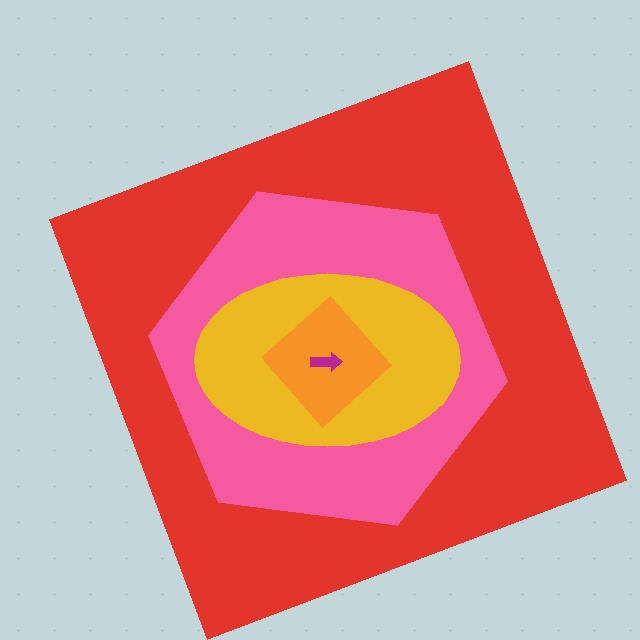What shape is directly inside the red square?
The pink hexagon.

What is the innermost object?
The magenta arrow.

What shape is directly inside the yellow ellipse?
The orange diamond.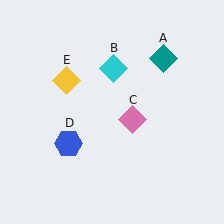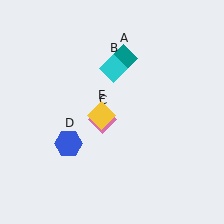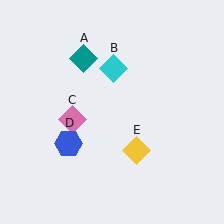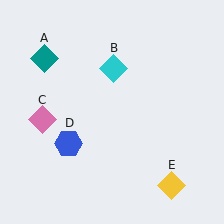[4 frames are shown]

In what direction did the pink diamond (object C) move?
The pink diamond (object C) moved left.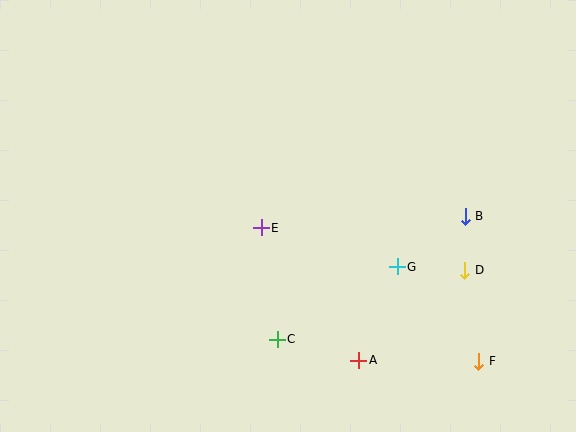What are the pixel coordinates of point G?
Point G is at (397, 267).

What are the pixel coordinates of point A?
Point A is at (359, 360).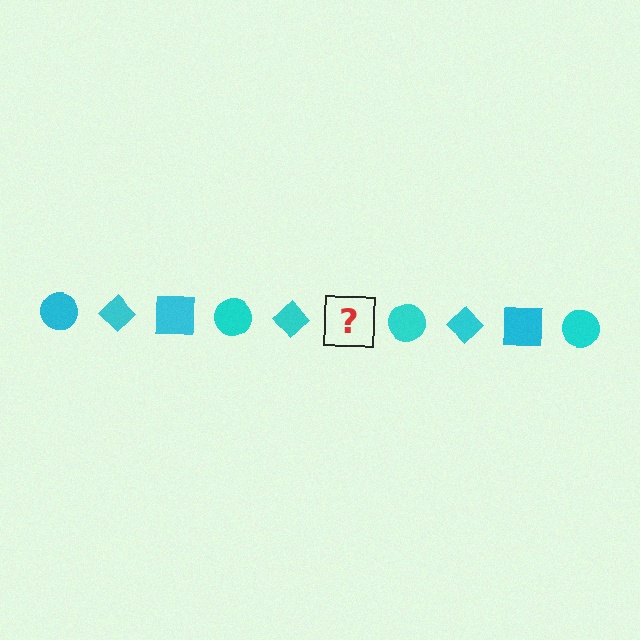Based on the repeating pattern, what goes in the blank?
The blank should be a cyan square.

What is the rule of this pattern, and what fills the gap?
The rule is that the pattern cycles through circle, diamond, square shapes in cyan. The gap should be filled with a cyan square.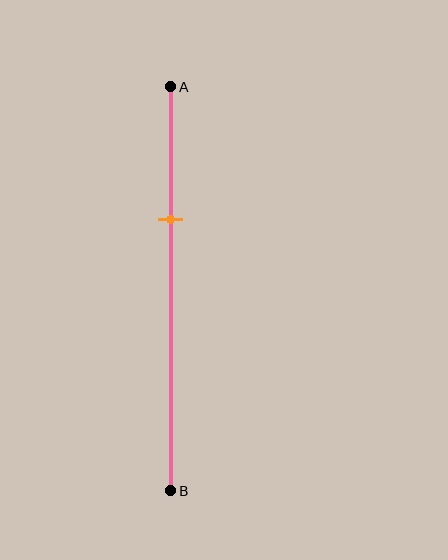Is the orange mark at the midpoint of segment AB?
No, the mark is at about 35% from A, not at the 50% midpoint.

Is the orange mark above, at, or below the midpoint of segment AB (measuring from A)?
The orange mark is above the midpoint of segment AB.